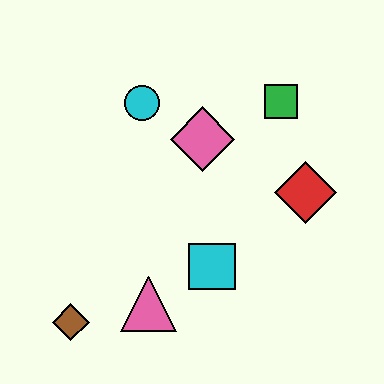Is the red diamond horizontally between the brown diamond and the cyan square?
No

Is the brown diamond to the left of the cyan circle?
Yes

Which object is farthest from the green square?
The brown diamond is farthest from the green square.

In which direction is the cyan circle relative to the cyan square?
The cyan circle is above the cyan square.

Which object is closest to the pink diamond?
The cyan circle is closest to the pink diamond.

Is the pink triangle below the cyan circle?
Yes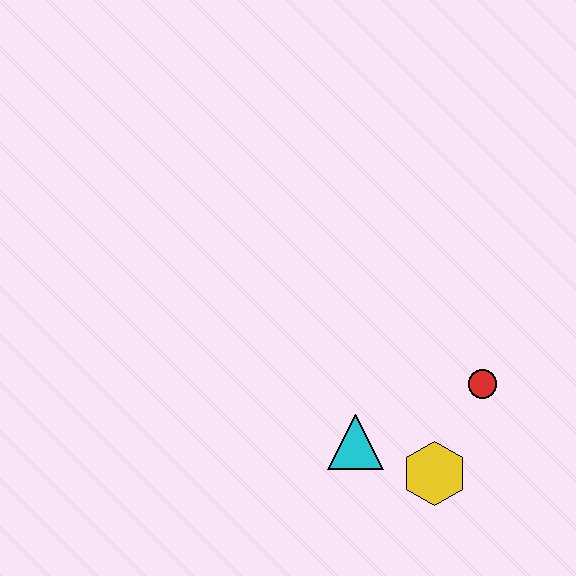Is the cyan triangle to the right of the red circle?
No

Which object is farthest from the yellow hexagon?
The red circle is farthest from the yellow hexagon.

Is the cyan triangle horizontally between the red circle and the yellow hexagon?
No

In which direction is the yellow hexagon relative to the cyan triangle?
The yellow hexagon is to the right of the cyan triangle.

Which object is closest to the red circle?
The yellow hexagon is closest to the red circle.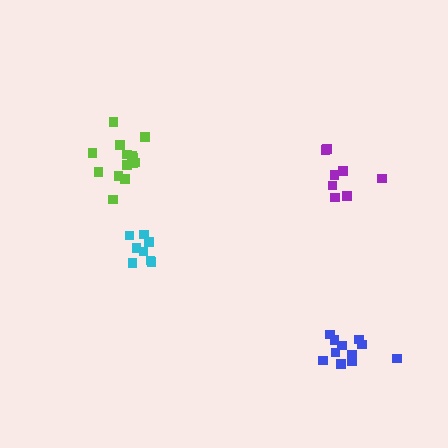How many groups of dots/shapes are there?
There are 4 groups.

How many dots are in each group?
Group 1: 8 dots, Group 2: 11 dots, Group 3: 8 dots, Group 4: 14 dots (41 total).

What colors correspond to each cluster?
The clusters are colored: purple, blue, cyan, lime.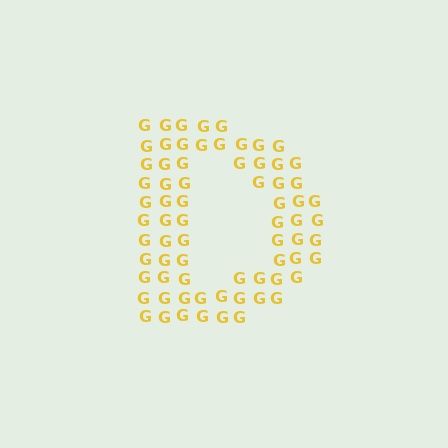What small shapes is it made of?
It is made of small letter G's.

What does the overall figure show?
The overall figure shows the letter D.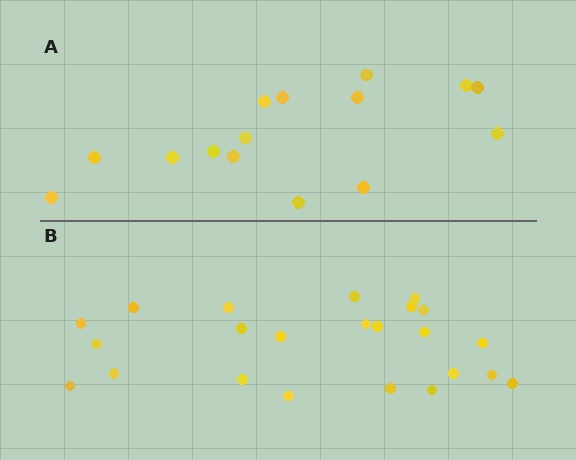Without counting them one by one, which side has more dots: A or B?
Region B (the bottom region) has more dots.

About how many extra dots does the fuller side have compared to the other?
Region B has roughly 8 or so more dots than region A.